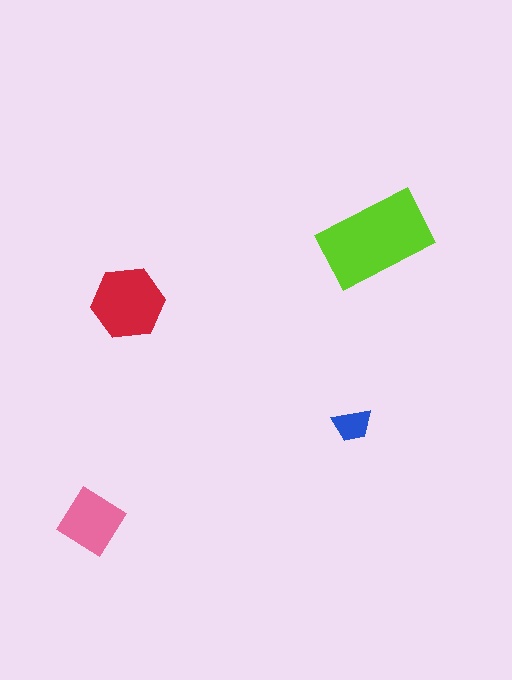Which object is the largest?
The lime rectangle.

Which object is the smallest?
The blue trapezoid.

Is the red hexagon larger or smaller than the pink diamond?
Larger.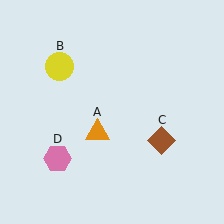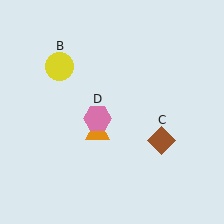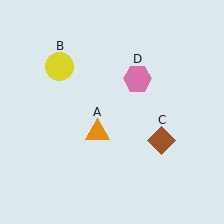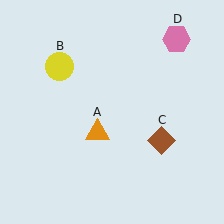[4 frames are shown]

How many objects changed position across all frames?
1 object changed position: pink hexagon (object D).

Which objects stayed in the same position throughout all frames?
Orange triangle (object A) and yellow circle (object B) and brown diamond (object C) remained stationary.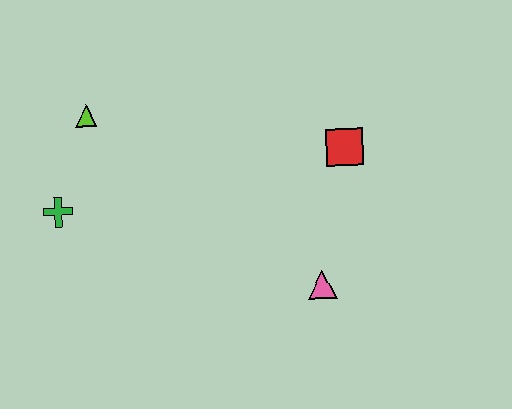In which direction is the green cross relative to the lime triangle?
The green cross is below the lime triangle.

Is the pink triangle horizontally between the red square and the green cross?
Yes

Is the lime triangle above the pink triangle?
Yes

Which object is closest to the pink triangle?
The red square is closest to the pink triangle.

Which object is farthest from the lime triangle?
The pink triangle is farthest from the lime triangle.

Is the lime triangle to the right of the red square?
No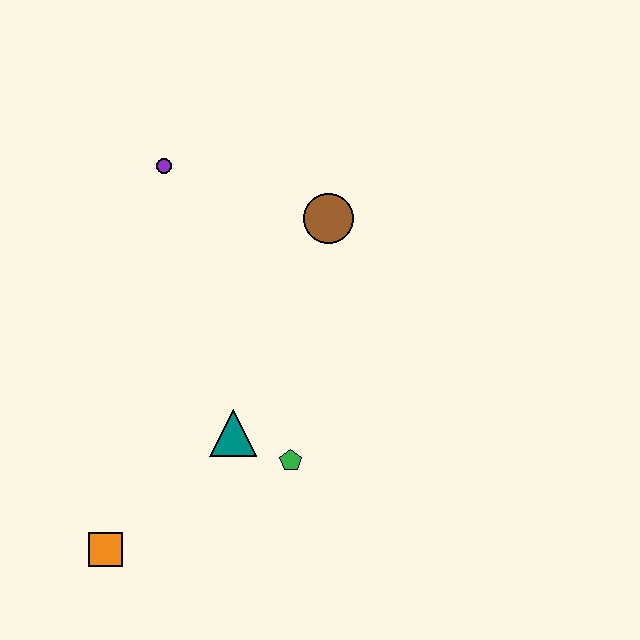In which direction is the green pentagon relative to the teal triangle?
The green pentagon is to the right of the teal triangle.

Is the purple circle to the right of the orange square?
Yes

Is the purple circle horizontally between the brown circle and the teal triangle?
No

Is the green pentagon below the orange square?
No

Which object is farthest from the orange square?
The brown circle is farthest from the orange square.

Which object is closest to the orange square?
The teal triangle is closest to the orange square.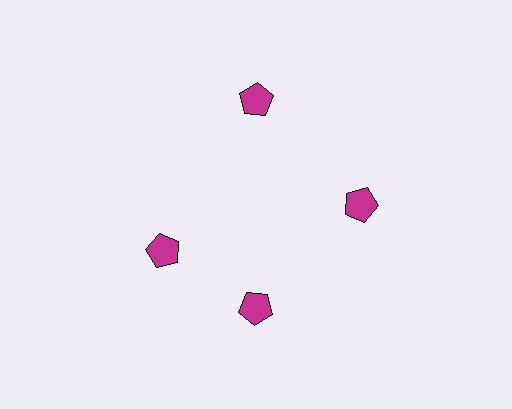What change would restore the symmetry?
The symmetry would be restored by rotating it back into even spacing with its neighbors so that all 4 pentagons sit at equal angles and equal distance from the center.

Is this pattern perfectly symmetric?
No. The 4 magenta pentagons are arranged in a ring, but one element near the 9 o'clock position is rotated out of alignment along the ring, breaking the 4-fold rotational symmetry.